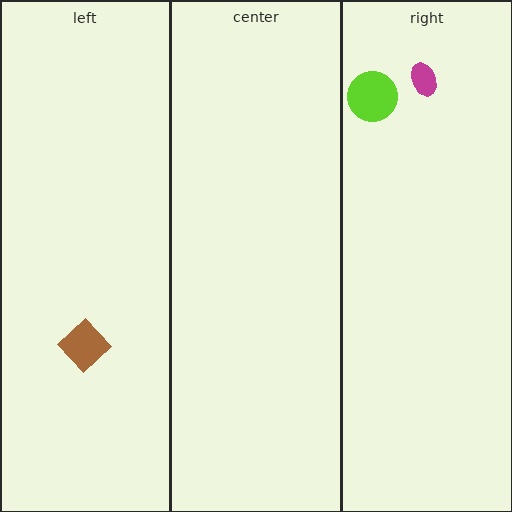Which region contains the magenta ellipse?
The right region.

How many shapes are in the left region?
1.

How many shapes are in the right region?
2.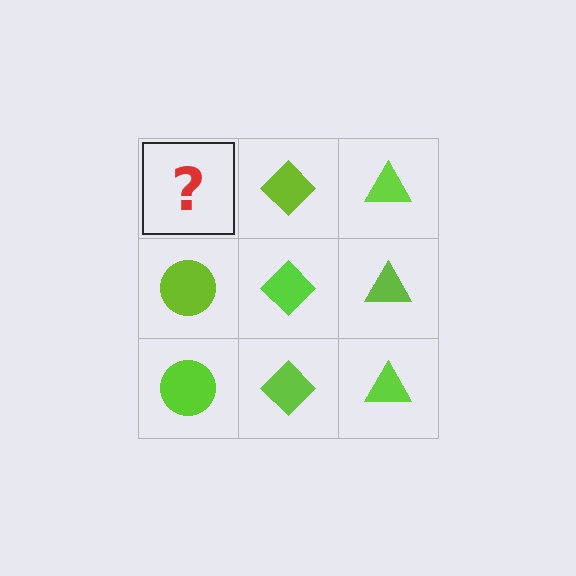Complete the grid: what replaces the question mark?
The question mark should be replaced with a lime circle.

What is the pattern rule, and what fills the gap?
The rule is that each column has a consistent shape. The gap should be filled with a lime circle.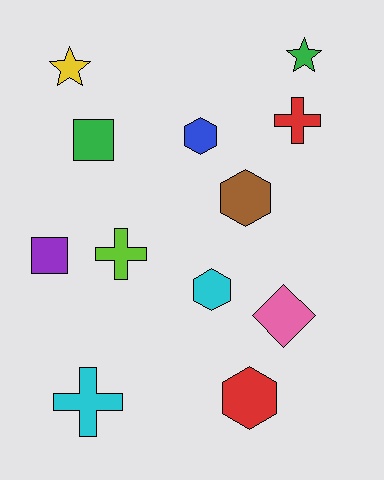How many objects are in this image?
There are 12 objects.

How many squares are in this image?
There are 2 squares.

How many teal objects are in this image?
There are no teal objects.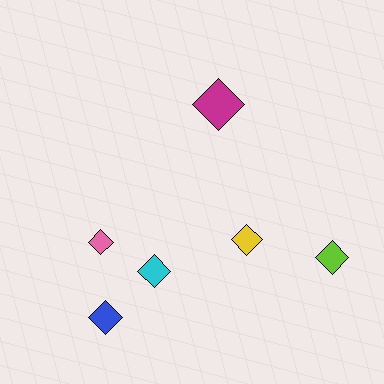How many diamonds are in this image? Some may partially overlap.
There are 6 diamonds.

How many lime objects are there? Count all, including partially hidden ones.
There is 1 lime object.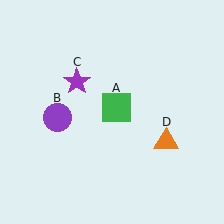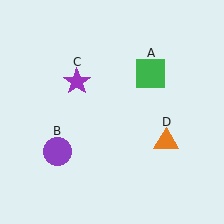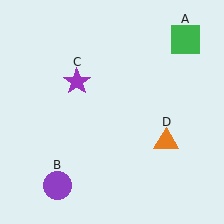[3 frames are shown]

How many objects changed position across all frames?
2 objects changed position: green square (object A), purple circle (object B).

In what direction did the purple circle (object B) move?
The purple circle (object B) moved down.